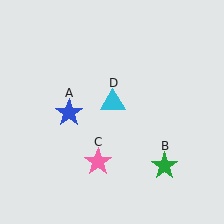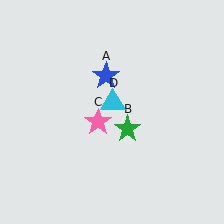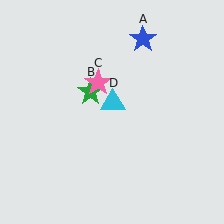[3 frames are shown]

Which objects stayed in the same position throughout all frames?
Cyan triangle (object D) remained stationary.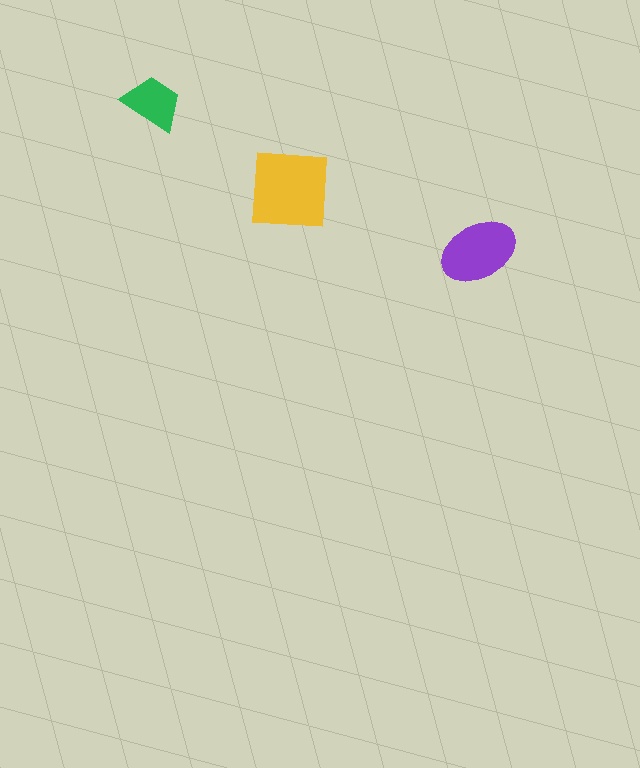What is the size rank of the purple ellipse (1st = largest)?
2nd.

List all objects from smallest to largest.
The green trapezoid, the purple ellipse, the yellow square.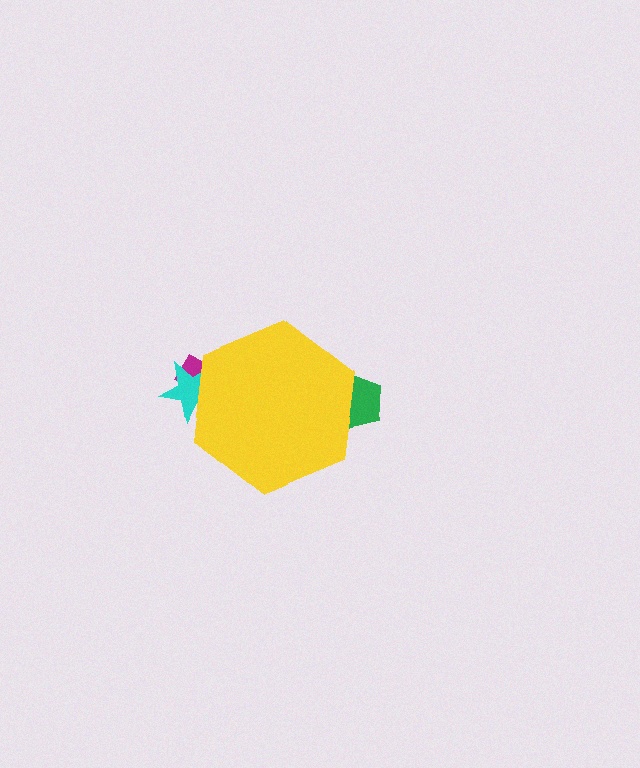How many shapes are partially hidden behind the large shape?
3 shapes are partially hidden.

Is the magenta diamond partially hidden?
Yes, the magenta diamond is partially hidden behind the yellow hexagon.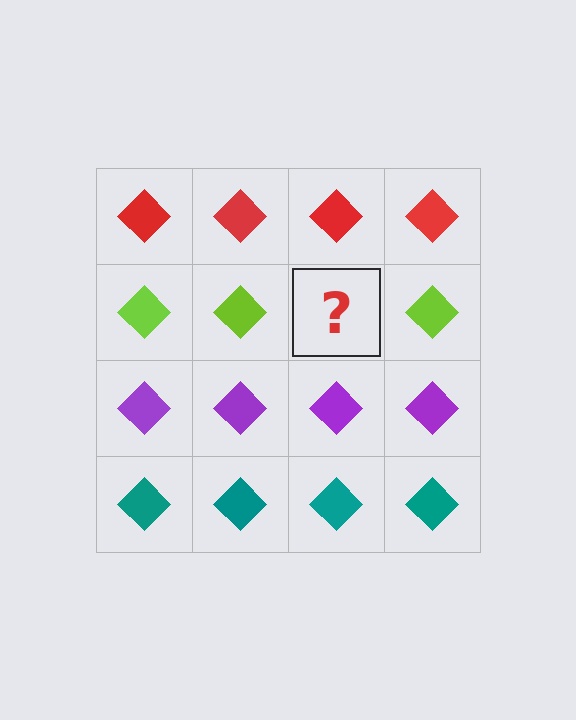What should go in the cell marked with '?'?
The missing cell should contain a lime diamond.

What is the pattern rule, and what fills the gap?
The rule is that each row has a consistent color. The gap should be filled with a lime diamond.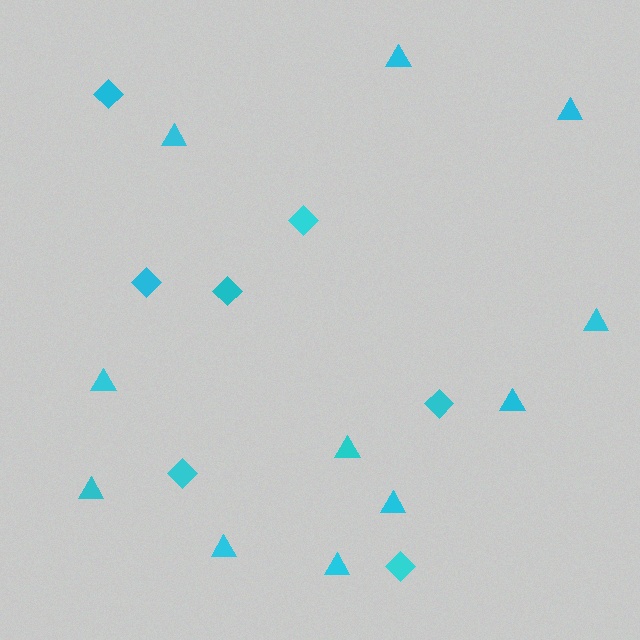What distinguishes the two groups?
There are 2 groups: one group of diamonds (7) and one group of triangles (11).